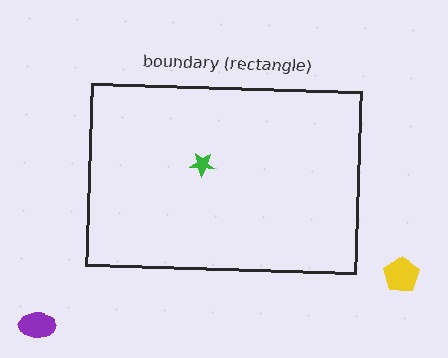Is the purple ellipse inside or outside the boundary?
Outside.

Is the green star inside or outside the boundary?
Inside.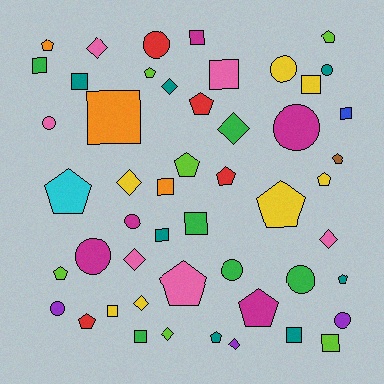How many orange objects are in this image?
There are 3 orange objects.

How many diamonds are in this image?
There are 9 diamonds.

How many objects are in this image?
There are 50 objects.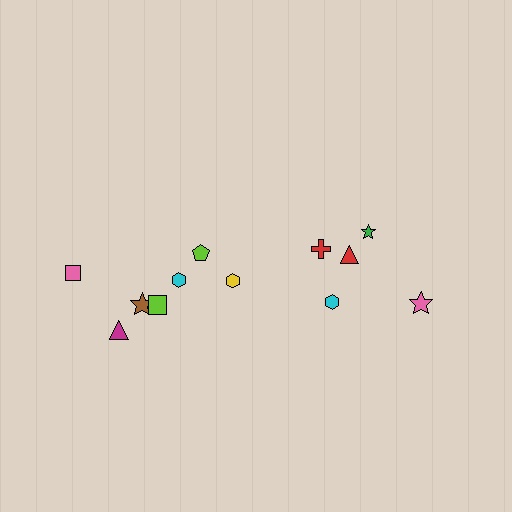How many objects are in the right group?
There are 5 objects.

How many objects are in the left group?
There are 7 objects.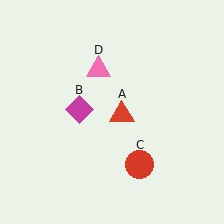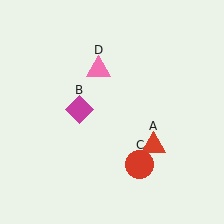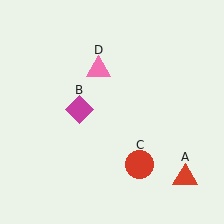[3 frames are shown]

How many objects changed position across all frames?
1 object changed position: red triangle (object A).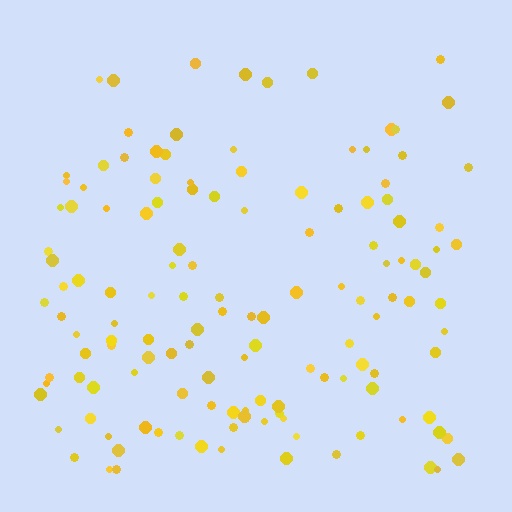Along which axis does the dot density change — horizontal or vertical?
Vertical.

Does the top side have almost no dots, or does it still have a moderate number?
Still a moderate number, just noticeably fewer than the bottom.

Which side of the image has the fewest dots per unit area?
The top.